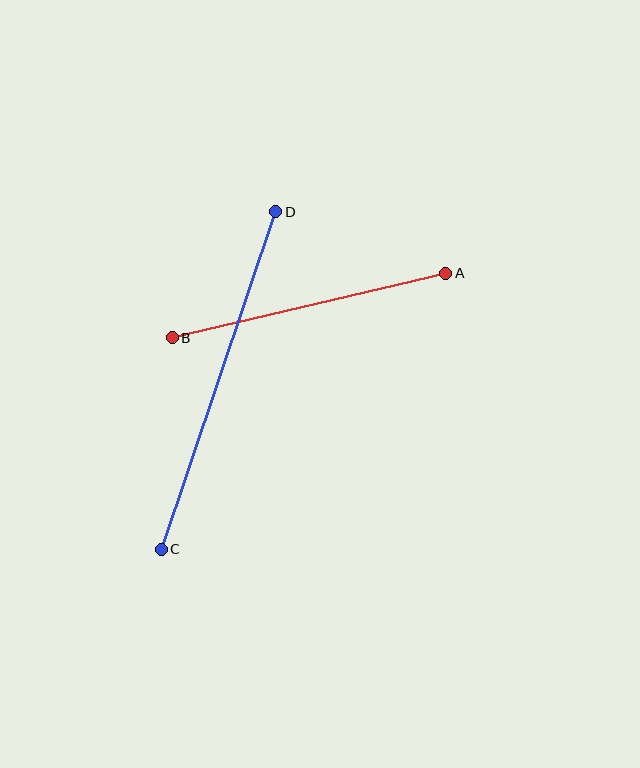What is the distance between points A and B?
The distance is approximately 281 pixels.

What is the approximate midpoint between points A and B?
The midpoint is at approximately (309, 306) pixels.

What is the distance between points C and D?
The distance is approximately 356 pixels.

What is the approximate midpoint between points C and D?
The midpoint is at approximately (219, 381) pixels.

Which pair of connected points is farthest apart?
Points C and D are farthest apart.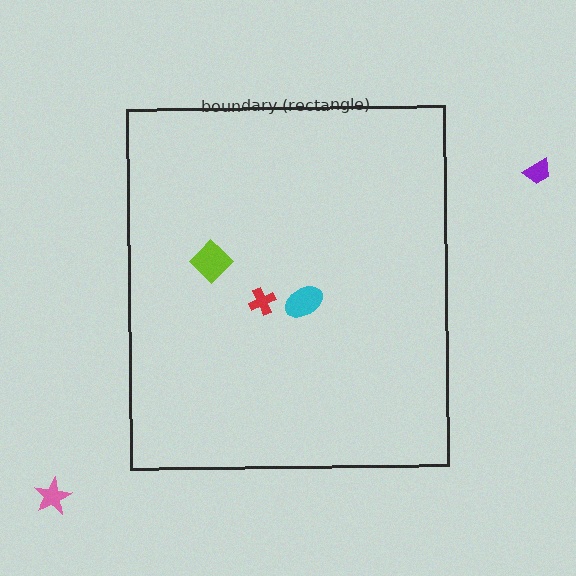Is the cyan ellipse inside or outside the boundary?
Inside.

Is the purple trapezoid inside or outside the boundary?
Outside.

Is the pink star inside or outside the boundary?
Outside.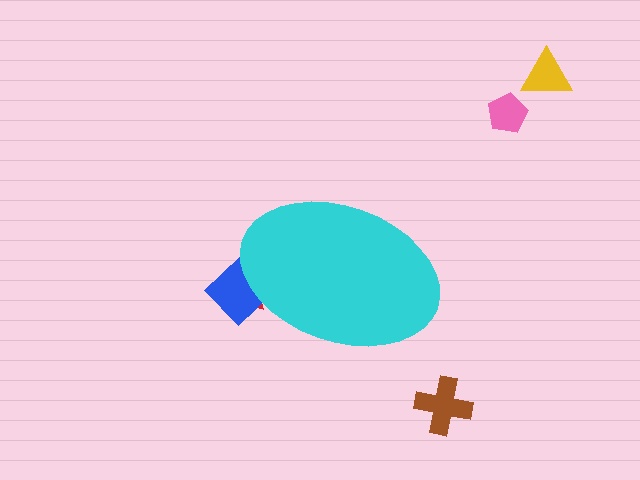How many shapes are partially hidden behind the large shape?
2 shapes are partially hidden.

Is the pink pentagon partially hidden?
No, the pink pentagon is fully visible.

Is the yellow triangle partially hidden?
No, the yellow triangle is fully visible.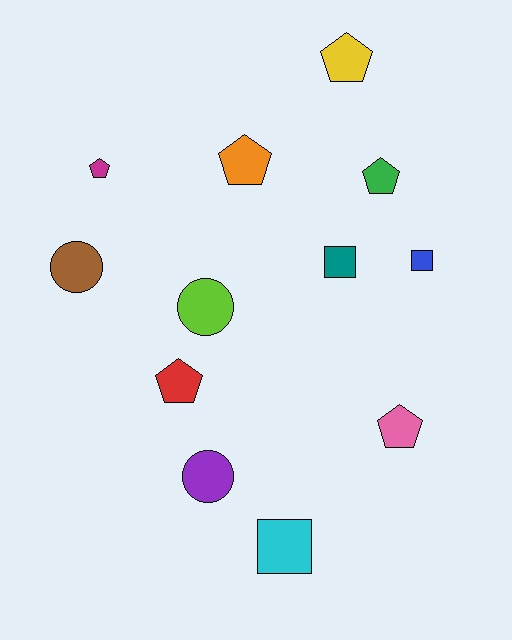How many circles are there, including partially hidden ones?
There are 3 circles.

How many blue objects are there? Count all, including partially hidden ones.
There is 1 blue object.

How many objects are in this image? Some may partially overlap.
There are 12 objects.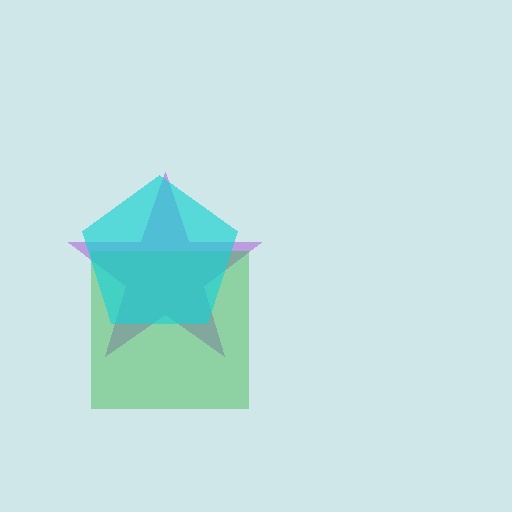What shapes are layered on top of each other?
The layered shapes are: a purple star, a green square, a cyan pentagon.